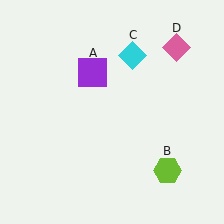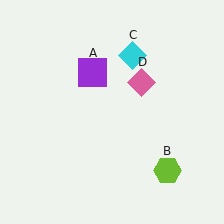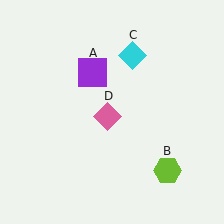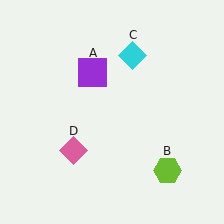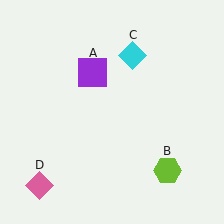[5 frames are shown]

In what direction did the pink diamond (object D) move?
The pink diamond (object D) moved down and to the left.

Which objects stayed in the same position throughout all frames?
Purple square (object A) and lime hexagon (object B) and cyan diamond (object C) remained stationary.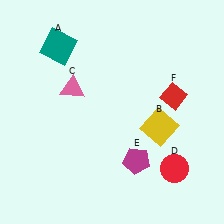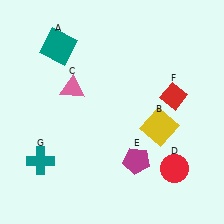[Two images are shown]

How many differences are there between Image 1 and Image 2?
There is 1 difference between the two images.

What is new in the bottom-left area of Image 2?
A teal cross (G) was added in the bottom-left area of Image 2.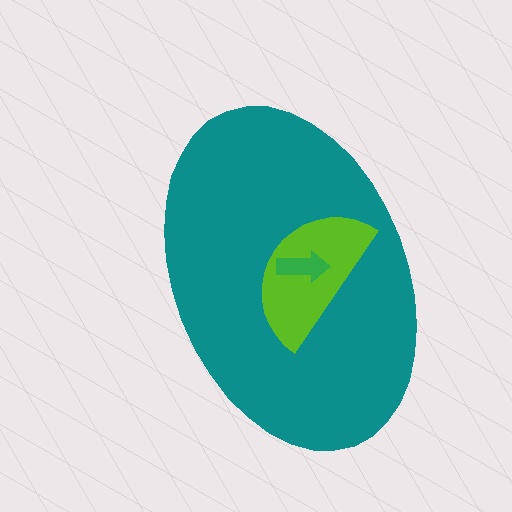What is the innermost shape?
The green arrow.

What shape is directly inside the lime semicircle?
The green arrow.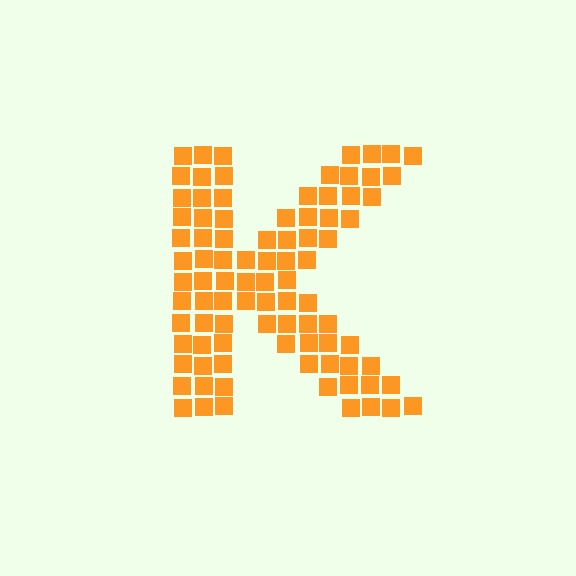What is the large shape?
The large shape is the letter K.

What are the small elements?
The small elements are squares.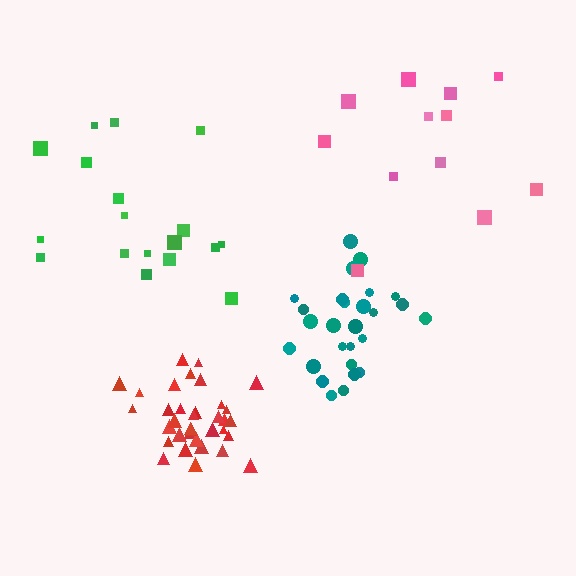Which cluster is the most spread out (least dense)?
Pink.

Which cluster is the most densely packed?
Red.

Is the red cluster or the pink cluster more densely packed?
Red.